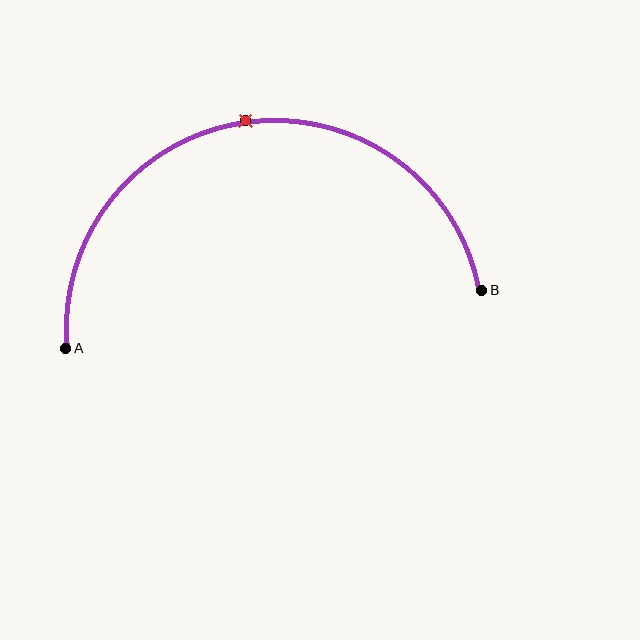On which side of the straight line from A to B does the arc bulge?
The arc bulges above the straight line connecting A and B.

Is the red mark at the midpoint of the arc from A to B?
Yes. The red mark lies on the arc at equal arc-length from both A and B — it is the arc midpoint.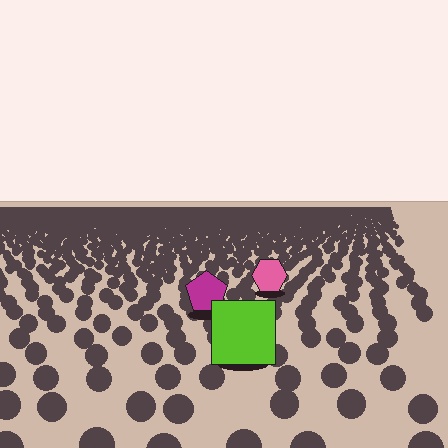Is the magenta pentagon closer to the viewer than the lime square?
No. The lime square is closer — you can tell from the texture gradient: the ground texture is coarser near it.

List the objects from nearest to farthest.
From nearest to farthest: the lime square, the magenta pentagon, the pink hexagon.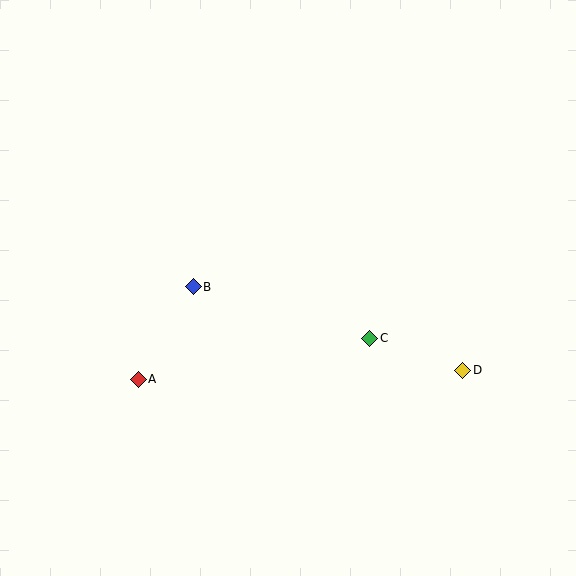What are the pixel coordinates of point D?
Point D is at (463, 370).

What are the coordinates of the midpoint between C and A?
The midpoint between C and A is at (254, 359).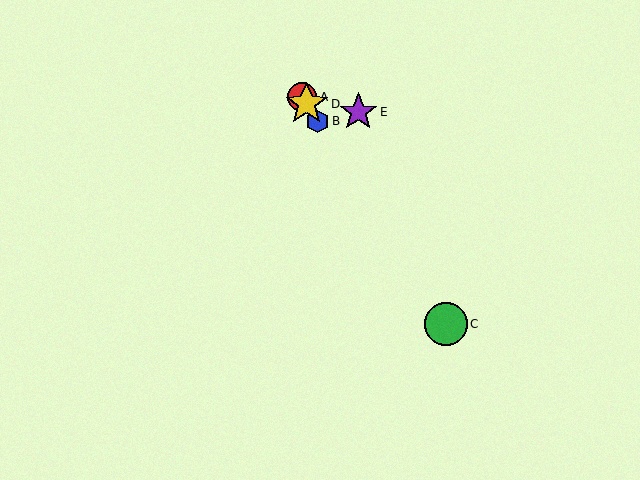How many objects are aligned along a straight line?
4 objects (A, B, C, D) are aligned along a straight line.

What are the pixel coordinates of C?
Object C is at (446, 324).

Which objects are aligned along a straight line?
Objects A, B, C, D are aligned along a straight line.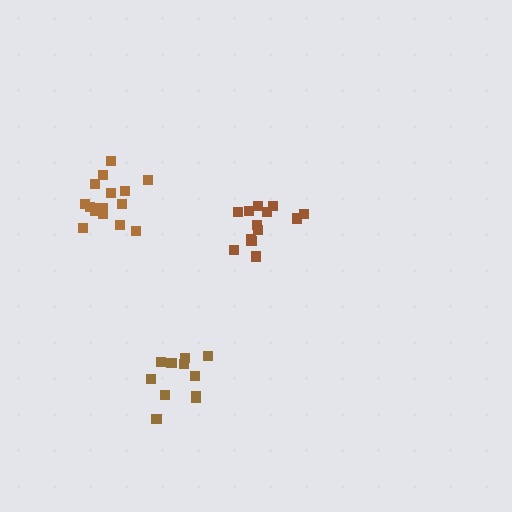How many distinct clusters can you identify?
There are 3 distinct clusters.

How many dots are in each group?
Group 1: 13 dots, Group 2: 11 dots, Group 3: 16 dots (40 total).